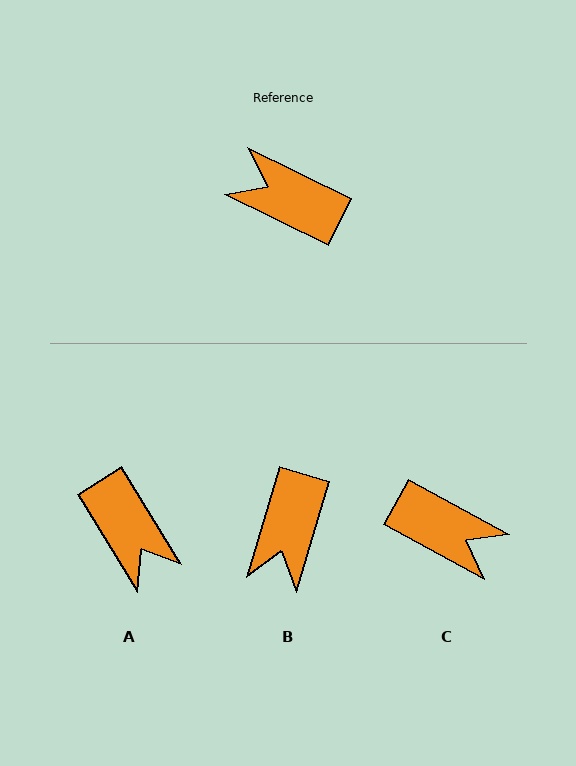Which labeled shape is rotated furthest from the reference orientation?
C, about 178 degrees away.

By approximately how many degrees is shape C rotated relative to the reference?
Approximately 178 degrees counter-clockwise.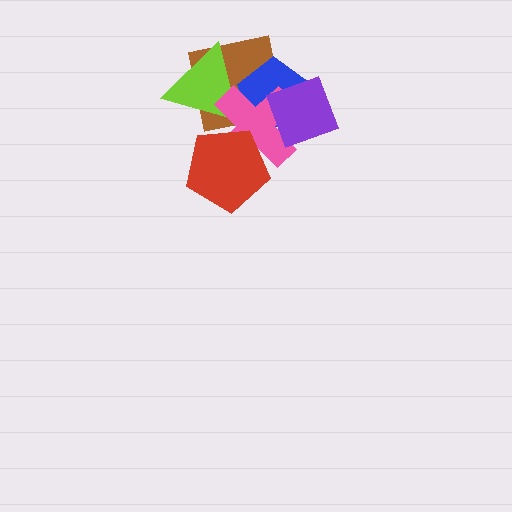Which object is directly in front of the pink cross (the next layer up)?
The purple square is directly in front of the pink cross.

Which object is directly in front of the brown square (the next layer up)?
The blue pentagon is directly in front of the brown square.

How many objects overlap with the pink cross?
5 objects overlap with the pink cross.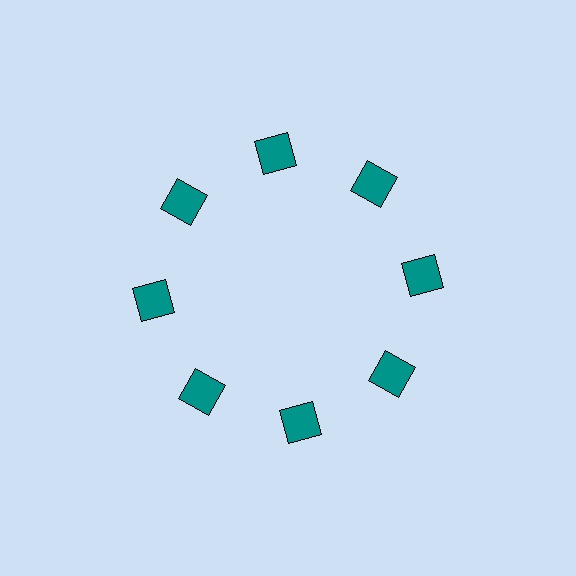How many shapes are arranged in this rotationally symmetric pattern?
There are 8 shapes, arranged in 8 groups of 1.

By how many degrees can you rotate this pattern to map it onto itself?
The pattern maps onto itself every 45 degrees of rotation.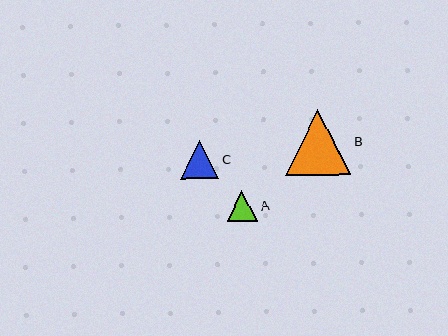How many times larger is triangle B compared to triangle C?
Triangle B is approximately 1.7 times the size of triangle C.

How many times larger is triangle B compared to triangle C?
Triangle B is approximately 1.7 times the size of triangle C.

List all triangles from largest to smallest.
From largest to smallest: B, C, A.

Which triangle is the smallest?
Triangle A is the smallest with a size of approximately 30 pixels.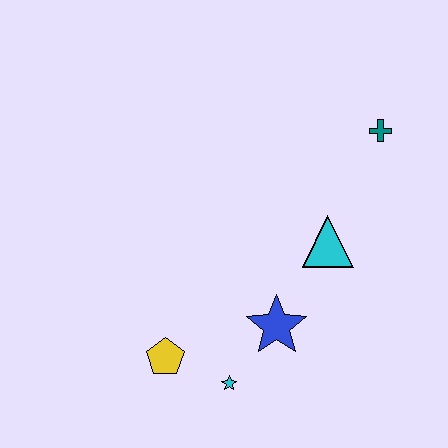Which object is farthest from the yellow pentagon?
The teal cross is farthest from the yellow pentagon.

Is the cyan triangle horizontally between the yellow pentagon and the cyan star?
No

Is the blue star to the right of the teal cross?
No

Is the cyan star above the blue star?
No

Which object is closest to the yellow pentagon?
The cyan star is closest to the yellow pentagon.